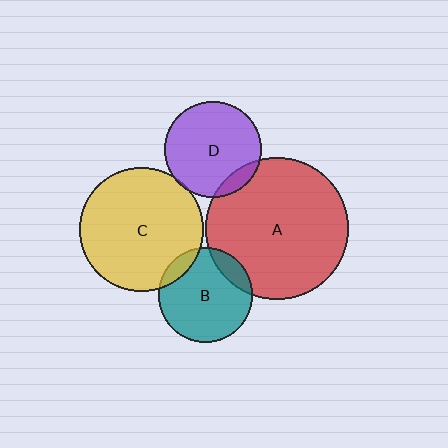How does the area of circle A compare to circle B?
Approximately 2.3 times.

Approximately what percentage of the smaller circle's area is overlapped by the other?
Approximately 10%.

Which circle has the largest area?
Circle A (red).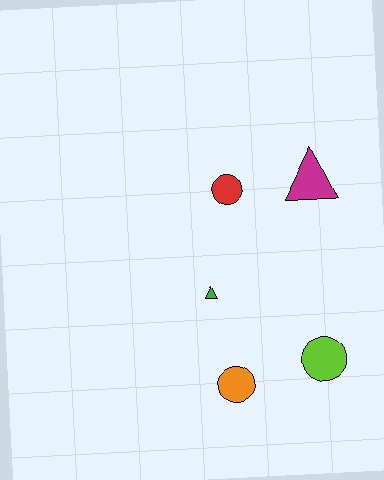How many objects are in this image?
There are 5 objects.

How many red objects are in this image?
There is 1 red object.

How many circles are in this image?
There are 3 circles.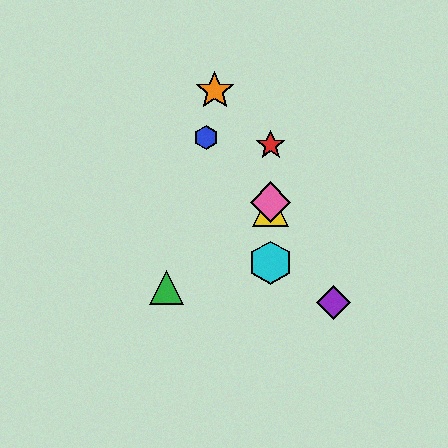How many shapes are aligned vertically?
4 shapes (the red star, the yellow triangle, the cyan hexagon, the pink diamond) are aligned vertically.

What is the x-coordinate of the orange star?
The orange star is at x≈215.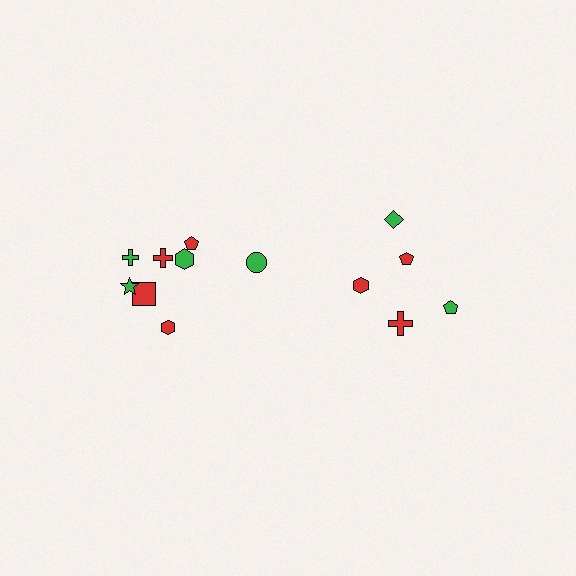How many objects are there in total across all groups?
There are 13 objects.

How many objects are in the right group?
There are 5 objects.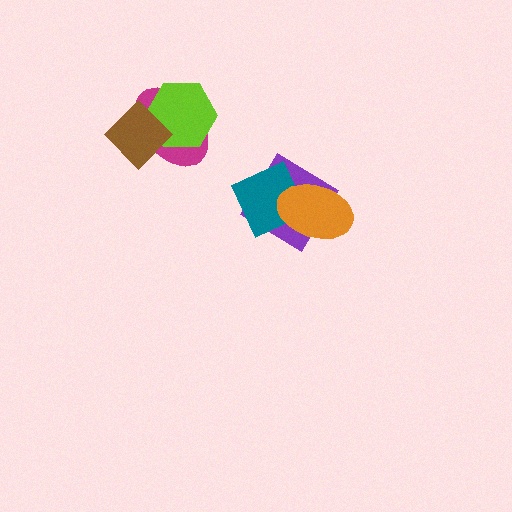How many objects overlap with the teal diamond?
2 objects overlap with the teal diamond.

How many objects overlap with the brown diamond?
2 objects overlap with the brown diamond.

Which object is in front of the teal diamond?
The orange ellipse is in front of the teal diamond.